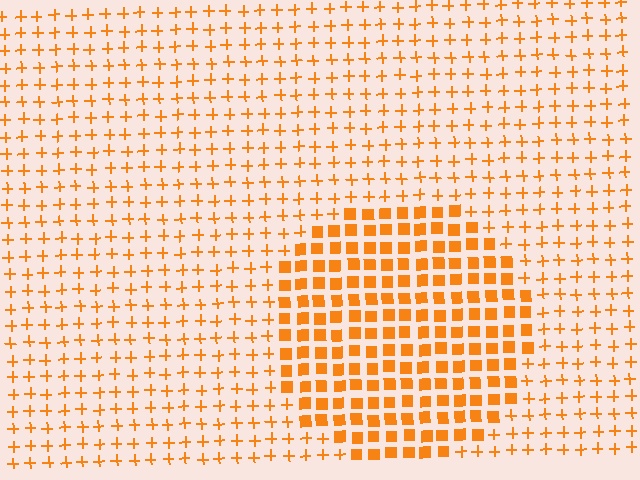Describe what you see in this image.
The image is filled with small orange elements arranged in a uniform grid. A circle-shaped region contains squares, while the surrounding area contains plus signs. The boundary is defined purely by the change in element shape.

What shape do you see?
I see a circle.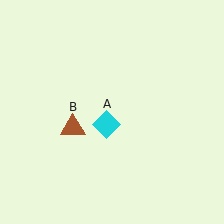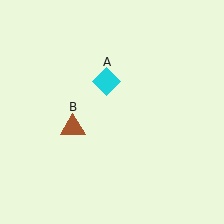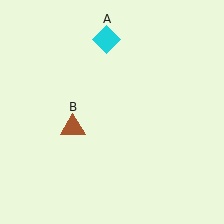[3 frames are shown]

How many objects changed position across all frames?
1 object changed position: cyan diamond (object A).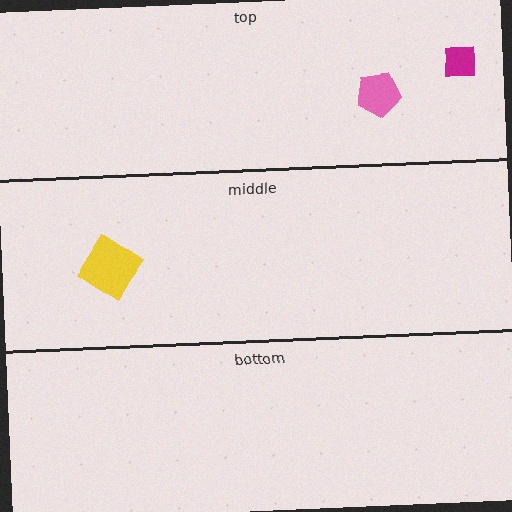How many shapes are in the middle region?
1.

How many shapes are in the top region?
2.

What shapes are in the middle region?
The yellow diamond.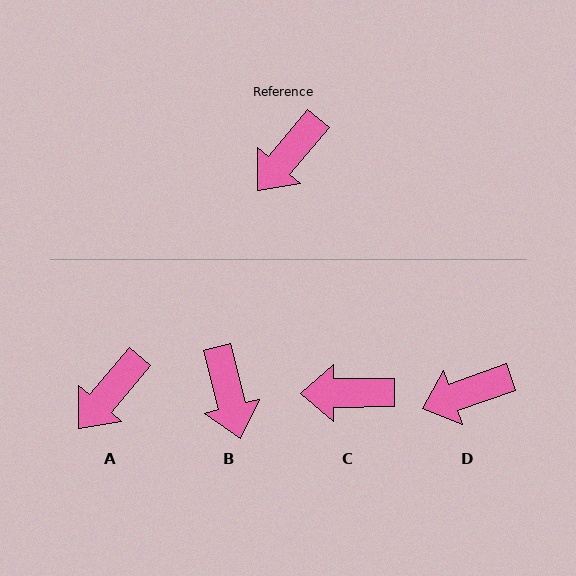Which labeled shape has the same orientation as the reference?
A.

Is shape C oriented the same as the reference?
No, it is off by about 49 degrees.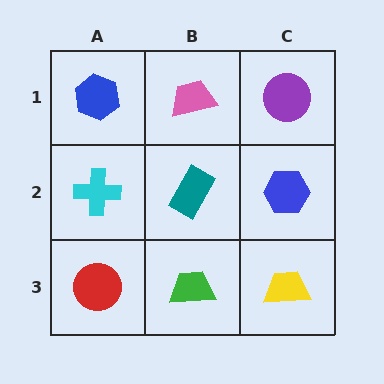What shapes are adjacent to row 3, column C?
A blue hexagon (row 2, column C), a green trapezoid (row 3, column B).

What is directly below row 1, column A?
A cyan cross.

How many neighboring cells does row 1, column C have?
2.